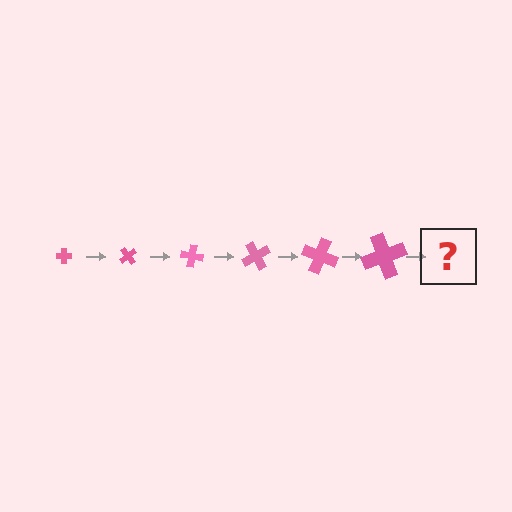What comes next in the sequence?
The next element should be a cross, larger than the previous one and rotated 300 degrees from the start.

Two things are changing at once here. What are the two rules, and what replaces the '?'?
The two rules are that the cross grows larger each step and it rotates 50 degrees each step. The '?' should be a cross, larger than the previous one and rotated 300 degrees from the start.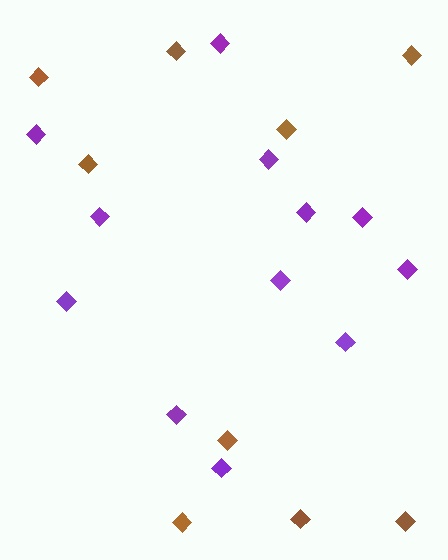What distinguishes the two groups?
There are 2 groups: one group of purple diamonds (12) and one group of brown diamonds (9).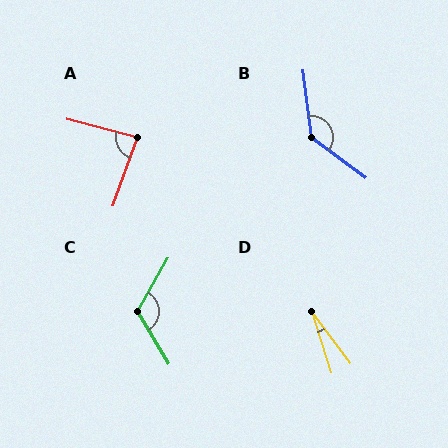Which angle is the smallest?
D, at approximately 19 degrees.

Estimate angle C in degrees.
Approximately 119 degrees.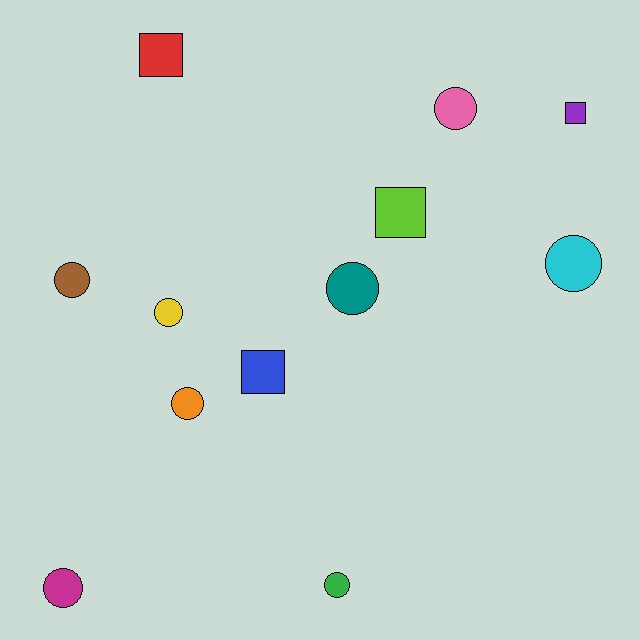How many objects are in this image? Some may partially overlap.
There are 12 objects.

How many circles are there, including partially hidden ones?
There are 8 circles.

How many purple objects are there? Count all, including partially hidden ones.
There is 1 purple object.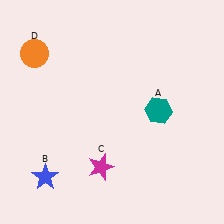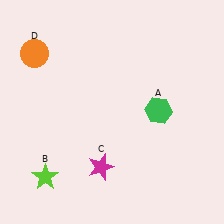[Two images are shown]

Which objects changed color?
A changed from teal to green. B changed from blue to lime.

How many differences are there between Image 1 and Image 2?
There are 2 differences between the two images.